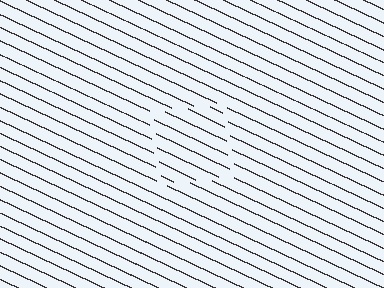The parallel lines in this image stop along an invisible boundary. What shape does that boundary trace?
An illusory square. The interior of the shape contains the same grating, shifted by half a period — the contour is defined by the phase discontinuity where line-ends from the inner and outer gratings abut.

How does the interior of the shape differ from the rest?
The interior of the shape contains the same grating, shifted by half a period — the contour is defined by the phase discontinuity where line-ends from the inner and outer gratings abut.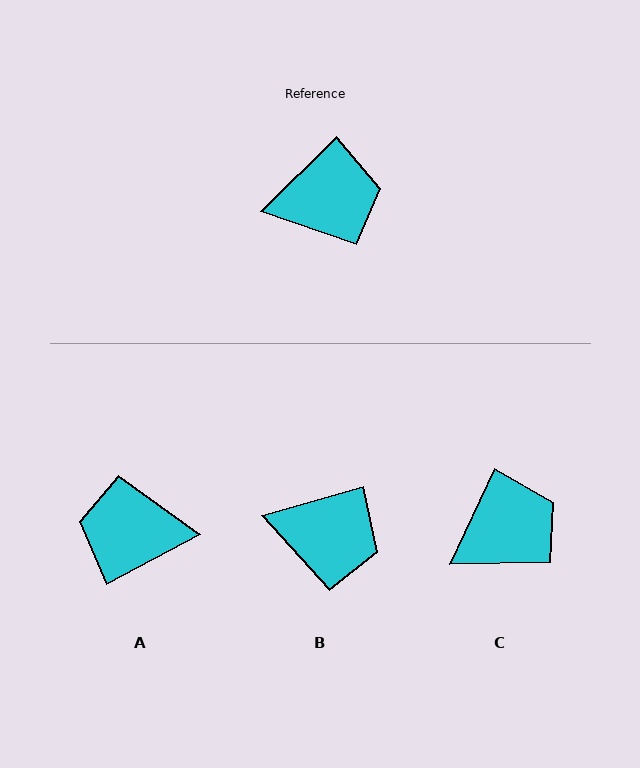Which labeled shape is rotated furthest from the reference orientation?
A, about 163 degrees away.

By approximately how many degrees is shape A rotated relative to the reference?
Approximately 163 degrees counter-clockwise.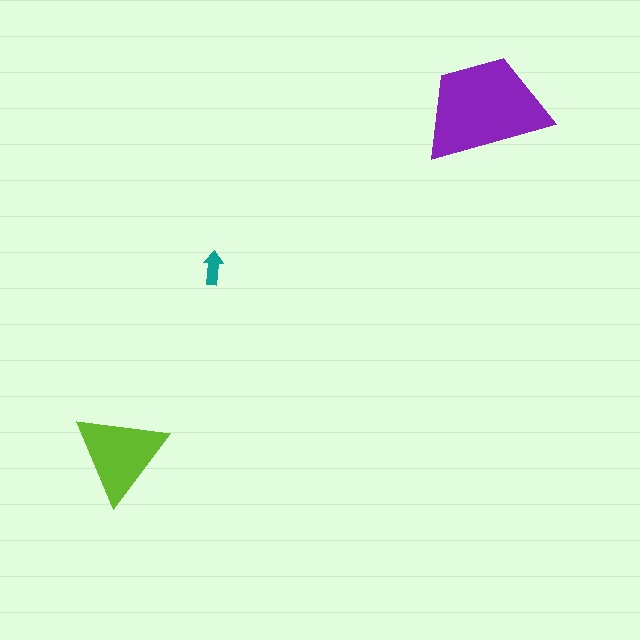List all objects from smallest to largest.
The teal arrow, the lime triangle, the purple trapezoid.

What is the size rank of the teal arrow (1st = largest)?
3rd.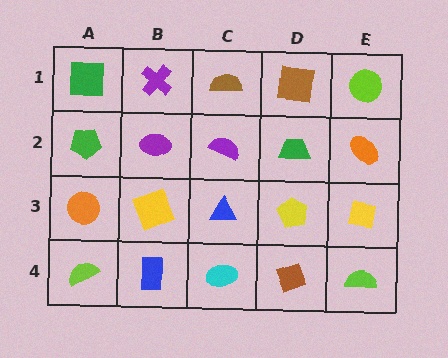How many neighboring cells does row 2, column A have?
3.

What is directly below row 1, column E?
An orange ellipse.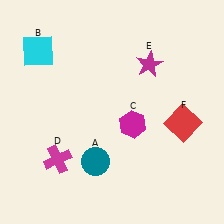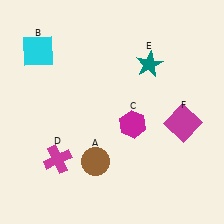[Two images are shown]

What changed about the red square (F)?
In Image 1, F is red. In Image 2, it changed to magenta.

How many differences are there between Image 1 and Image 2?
There are 3 differences between the two images.